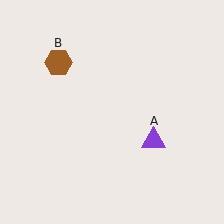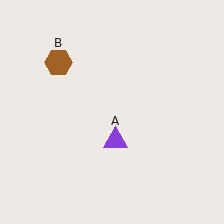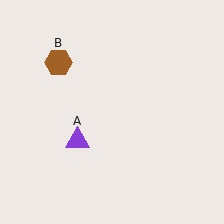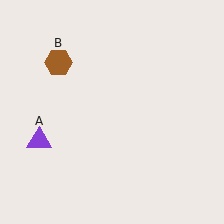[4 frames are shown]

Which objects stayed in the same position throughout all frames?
Brown hexagon (object B) remained stationary.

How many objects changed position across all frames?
1 object changed position: purple triangle (object A).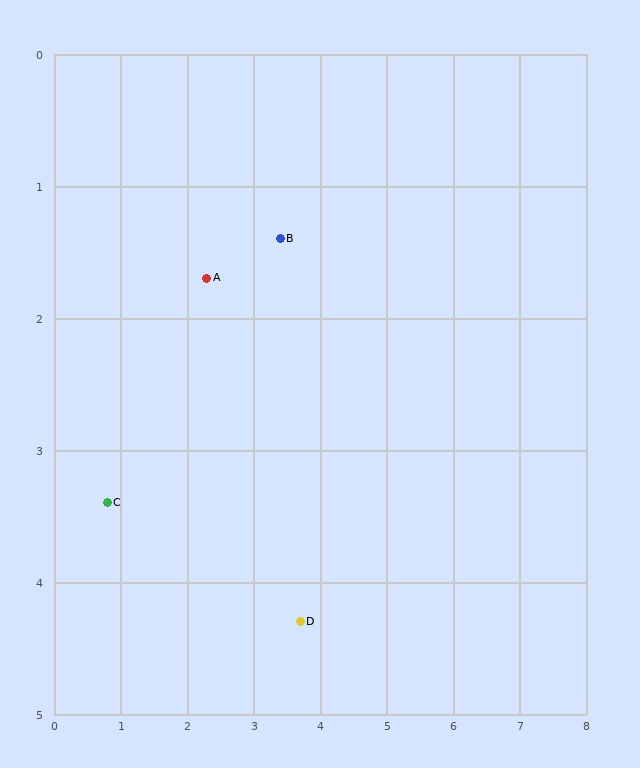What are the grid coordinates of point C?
Point C is at approximately (0.8, 3.4).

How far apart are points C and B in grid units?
Points C and B are about 3.3 grid units apart.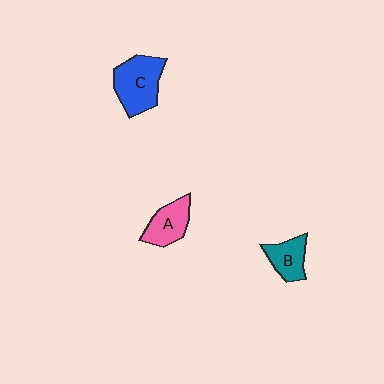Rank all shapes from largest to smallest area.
From largest to smallest: C (blue), A (pink), B (teal).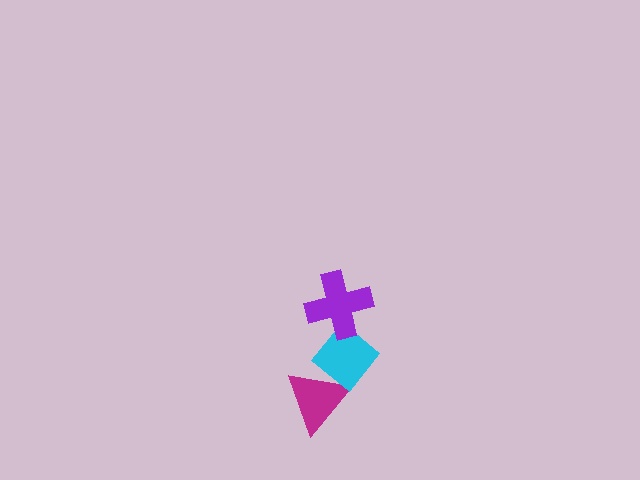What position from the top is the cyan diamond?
The cyan diamond is 2nd from the top.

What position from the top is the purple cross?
The purple cross is 1st from the top.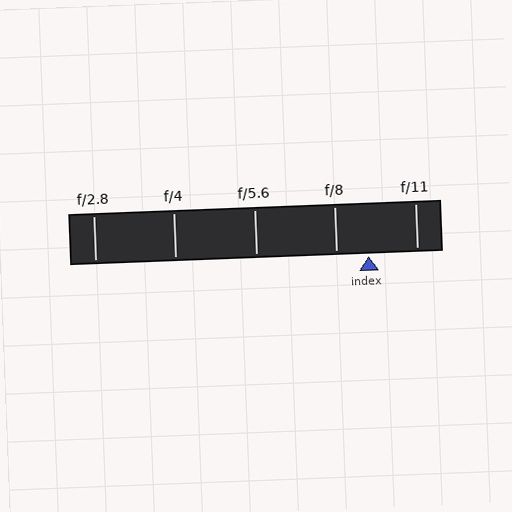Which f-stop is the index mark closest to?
The index mark is closest to f/8.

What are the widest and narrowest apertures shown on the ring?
The widest aperture shown is f/2.8 and the narrowest is f/11.